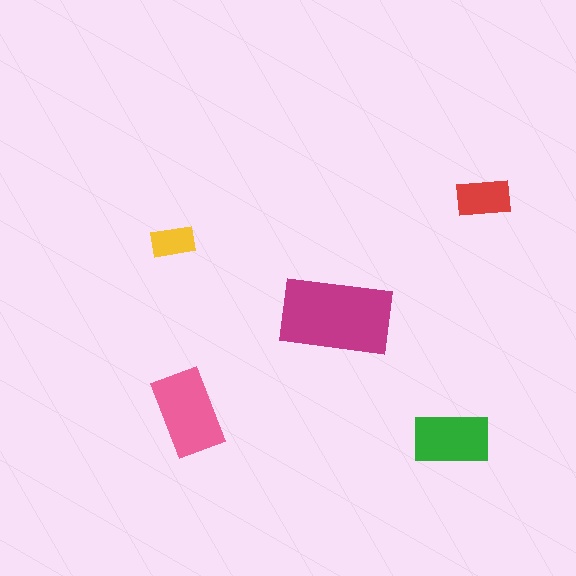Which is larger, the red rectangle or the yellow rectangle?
The red one.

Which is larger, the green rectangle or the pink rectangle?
The pink one.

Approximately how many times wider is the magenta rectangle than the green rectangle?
About 1.5 times wider.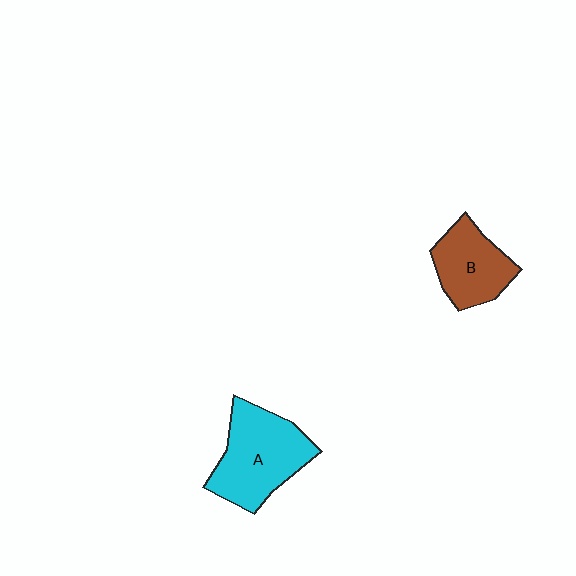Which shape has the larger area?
Shape A (cyan).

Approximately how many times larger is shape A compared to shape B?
Approximately 1.4 times.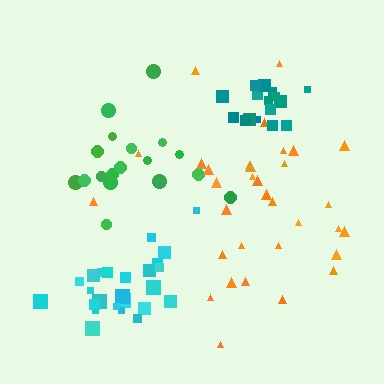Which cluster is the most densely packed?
Teal.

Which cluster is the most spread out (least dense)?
Orange.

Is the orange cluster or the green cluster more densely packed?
Green.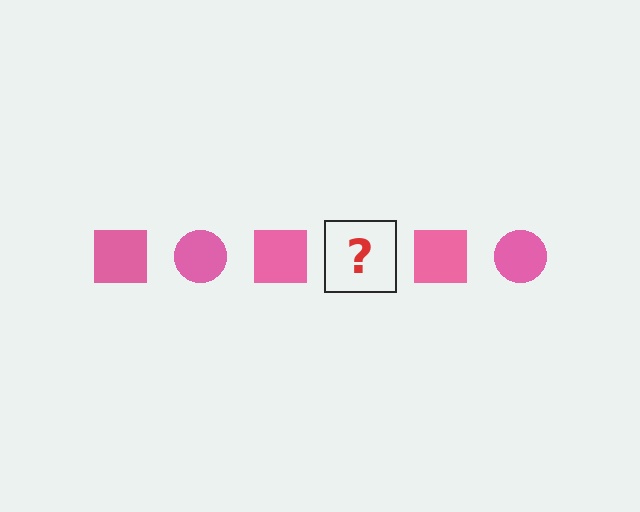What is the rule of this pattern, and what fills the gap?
The rule is that the pattern cycles through square, circle shapes in pink. The gap should be filled with a pink circle.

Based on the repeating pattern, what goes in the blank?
The blank should be a pink circle.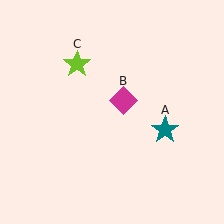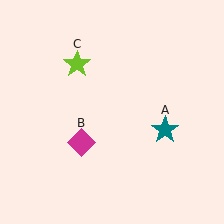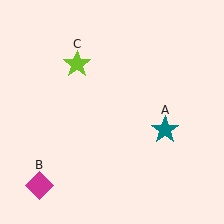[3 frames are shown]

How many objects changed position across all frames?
1 object changed position: magenta diamond (object B).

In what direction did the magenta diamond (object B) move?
The magenta diamond (object B) moved down and to the left.